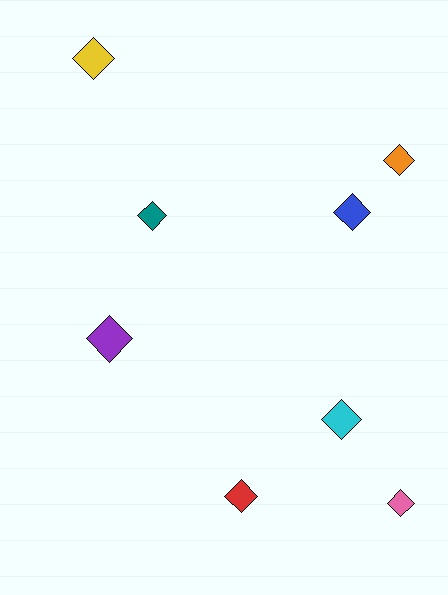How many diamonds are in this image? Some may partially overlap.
There are 8 diamonds.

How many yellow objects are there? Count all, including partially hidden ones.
There is 1 yellow object.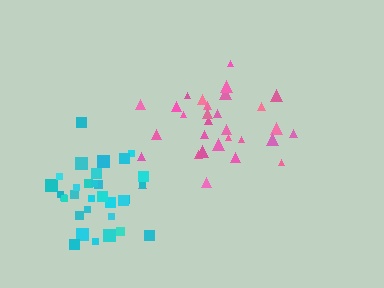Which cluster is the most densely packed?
Cyan.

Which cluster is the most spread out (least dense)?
Pink.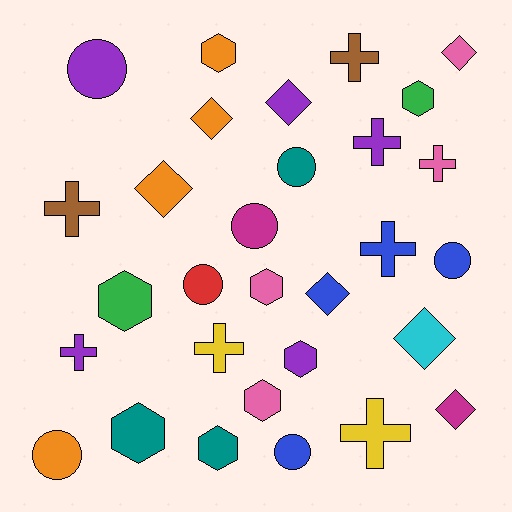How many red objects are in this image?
There is 1 red object.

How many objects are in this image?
There are 30 objects.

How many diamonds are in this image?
There are 7 diamonds.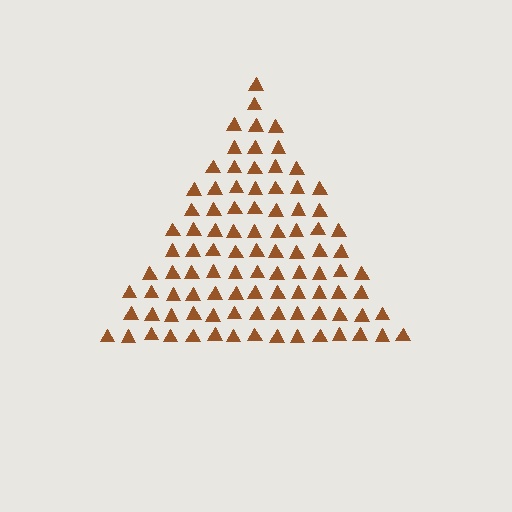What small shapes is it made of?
It is made of small triangles.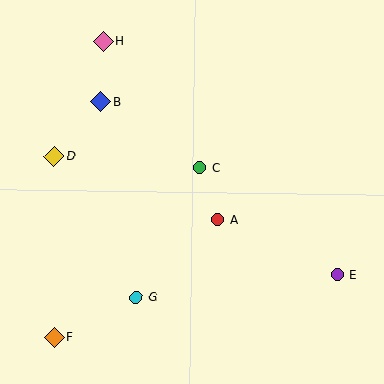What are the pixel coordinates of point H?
Point H is at (103, 41).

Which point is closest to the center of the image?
Point C at (200, 168) is closest to the center.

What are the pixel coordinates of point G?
Point G is at (136, 297).